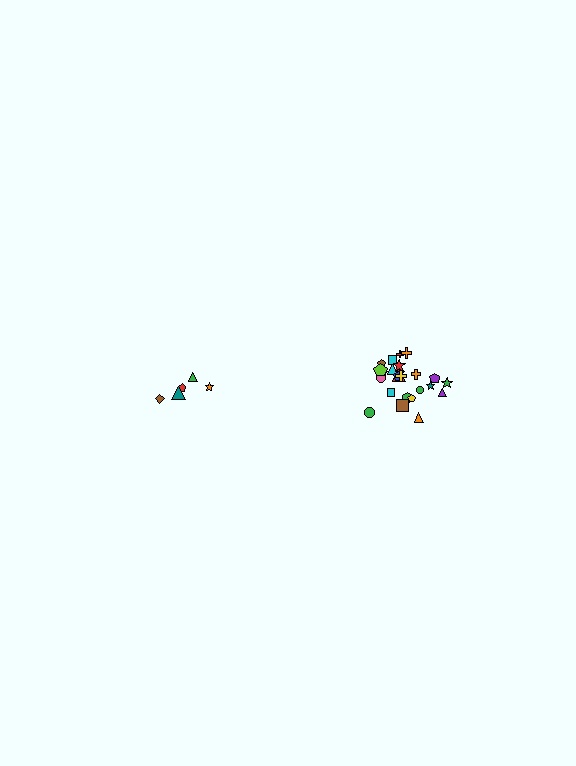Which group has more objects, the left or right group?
The right group.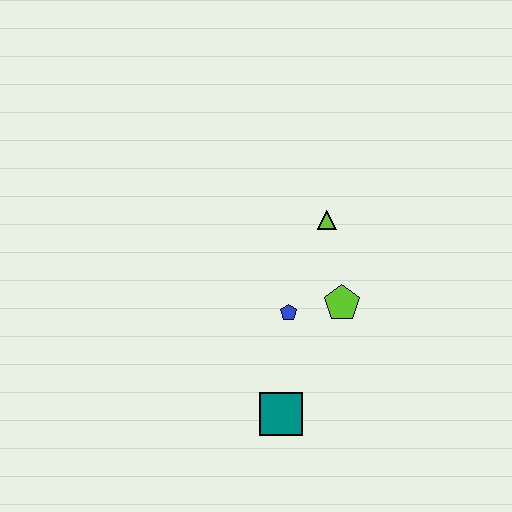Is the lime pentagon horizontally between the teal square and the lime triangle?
No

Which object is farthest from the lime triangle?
The teal square is farthest from the lime triangle.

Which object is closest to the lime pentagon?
The blue pentagon is closest to the lime pentagon.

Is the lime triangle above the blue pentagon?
Yes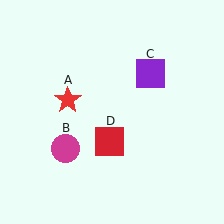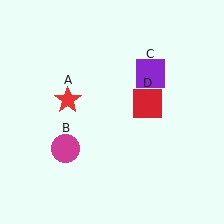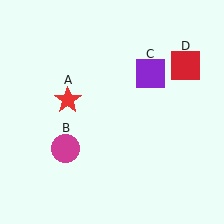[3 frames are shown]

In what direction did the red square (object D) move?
The red square (object D) moved up and to the right.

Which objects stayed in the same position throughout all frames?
Red star (object A) and magenta circle (object B) and purple square (object C) remained stationary.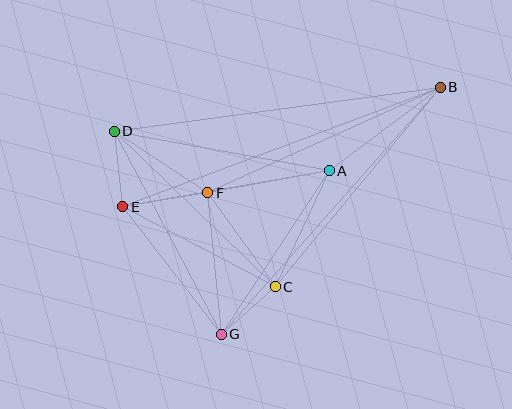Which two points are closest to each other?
Points C and G are closest to each other.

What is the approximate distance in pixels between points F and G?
The distance between F and G is approximately 142 pixels.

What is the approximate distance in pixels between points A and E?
The distance between A and E is approximately 209 pixels.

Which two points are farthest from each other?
Points B and E are farthest from each other.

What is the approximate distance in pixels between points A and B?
The distance between A and B is approximately 139 pixels.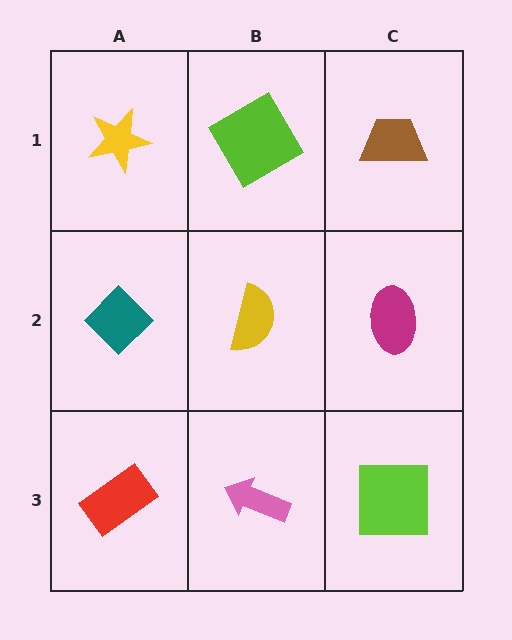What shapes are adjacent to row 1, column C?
A magenta ellipse (row 2, column C), a lime diamond (row 1, column B).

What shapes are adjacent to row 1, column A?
A teal diamond (row 2, column A), a lime diamond (row 1, column B).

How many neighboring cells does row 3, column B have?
3.